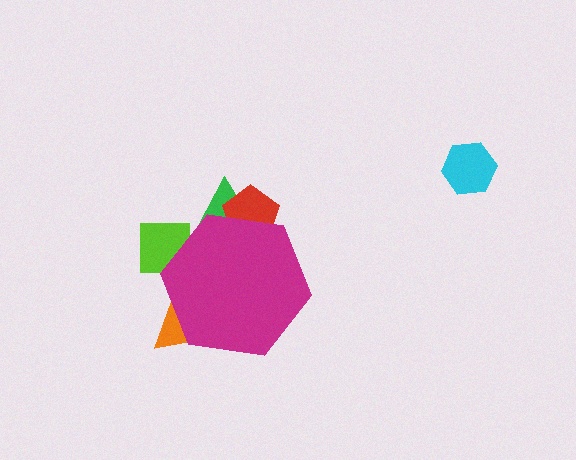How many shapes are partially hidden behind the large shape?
4 shapes are partially hidden.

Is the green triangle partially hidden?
Yes, the green triangle is partially hidden behind the magenta hexagon.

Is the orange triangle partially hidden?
Yes, the orange triangle is partially hidden behind the magenta hexagon.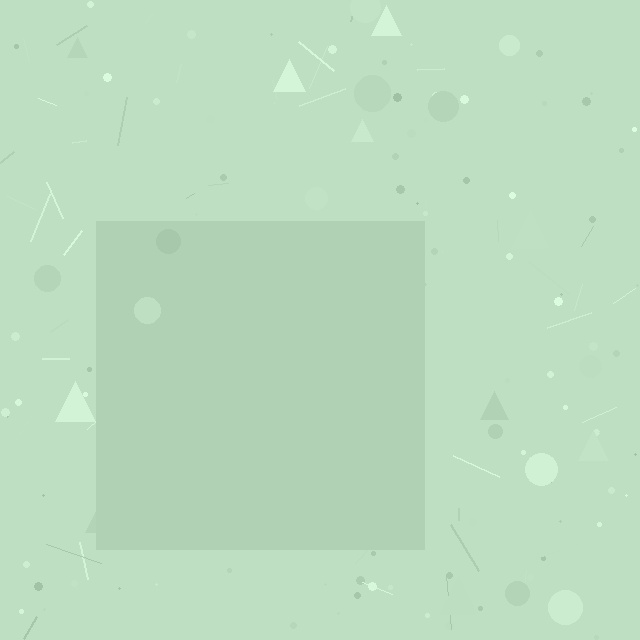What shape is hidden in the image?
A square is hidden in the image.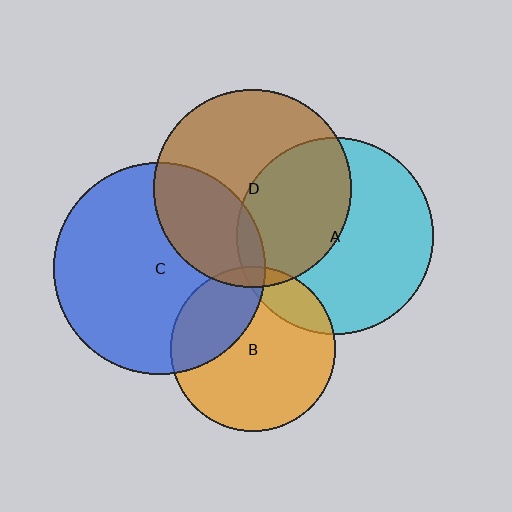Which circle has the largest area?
Circle C (blue).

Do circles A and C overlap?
Yes.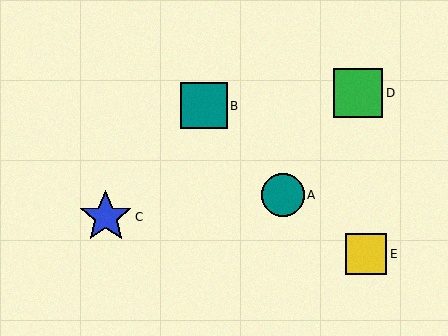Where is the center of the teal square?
The center of the teal square is at (204, 106).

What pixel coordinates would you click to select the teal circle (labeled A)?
Click at (283, 195) to select the teal circle A.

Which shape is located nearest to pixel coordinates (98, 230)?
The blue star (labeled C) at (106, 217) is nearest to that location.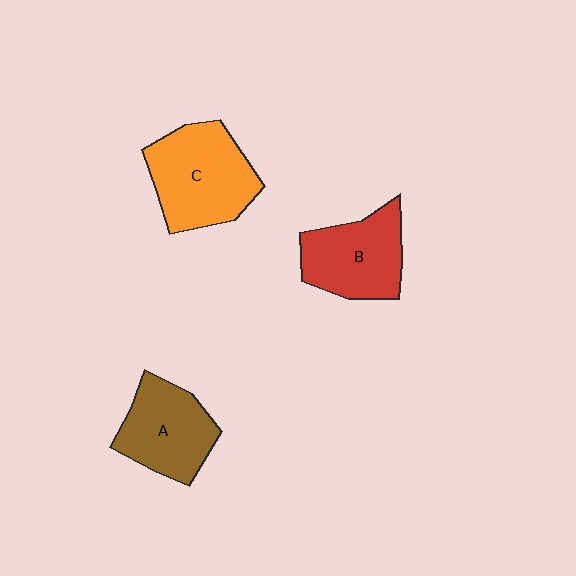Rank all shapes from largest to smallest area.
From largest to smallest: C (orange), B (red), A (brown).